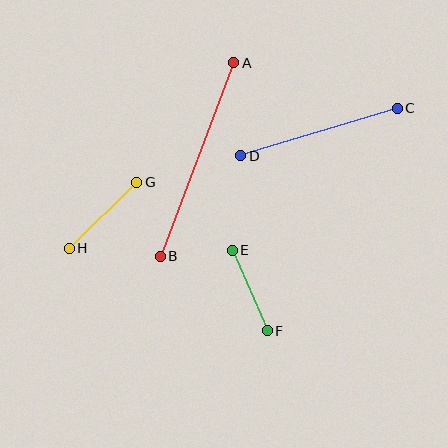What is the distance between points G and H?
The distance is approximately 95 pixels.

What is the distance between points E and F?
The distance is approximately 88 pixels.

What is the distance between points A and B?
The distance is approximately 207 pixels.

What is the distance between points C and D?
The distance is approximately 163 pixels.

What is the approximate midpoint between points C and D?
The midpoint is at approximately (319, 132) pixels.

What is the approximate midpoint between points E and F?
The midpoint is at approximately (250, 290) pixels.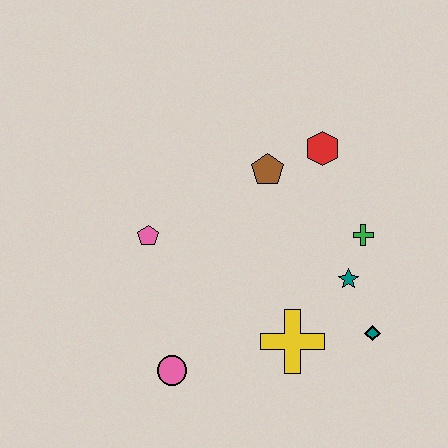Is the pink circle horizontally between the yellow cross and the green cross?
No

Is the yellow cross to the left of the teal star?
Yes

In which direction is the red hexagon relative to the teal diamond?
The red hexagon is above the teal diamond.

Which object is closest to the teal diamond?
The teal star is closest to the teal diamond.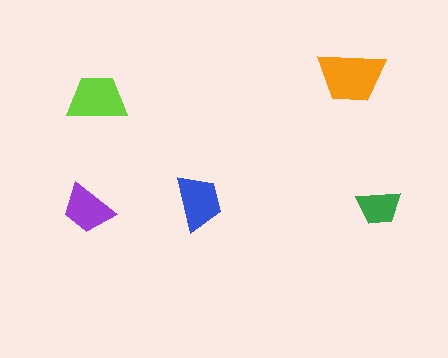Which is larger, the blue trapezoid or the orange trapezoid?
The orange one.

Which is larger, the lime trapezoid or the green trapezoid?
The lime one.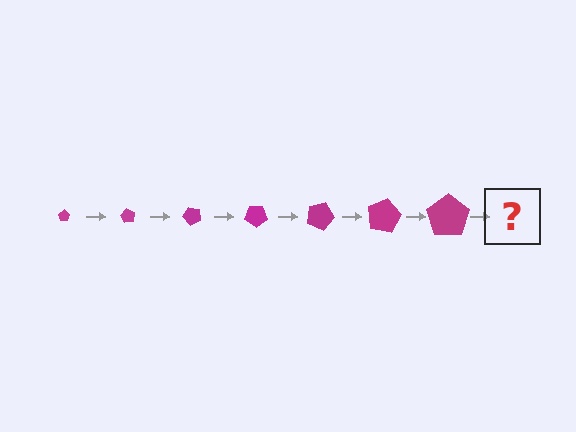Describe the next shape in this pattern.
It should be a pentagon, larger than the previous one and rotated 420 degrees from the start.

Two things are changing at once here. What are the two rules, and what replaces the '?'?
The two rules are that the pentagon grows larger each step and it rotates 60 degrees each step. The '?' should be a pentagon, larger than the previous one and rotated 420 degrees from the start.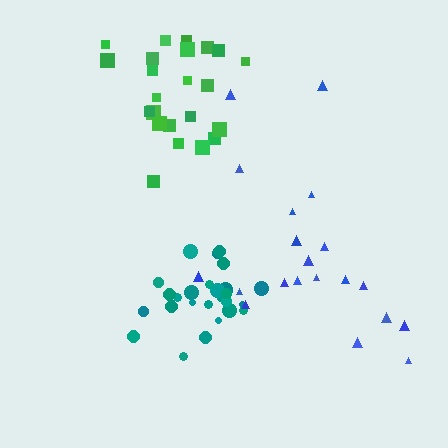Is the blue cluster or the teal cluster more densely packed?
Teal.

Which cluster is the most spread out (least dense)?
Blue.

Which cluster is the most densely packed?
Teal.